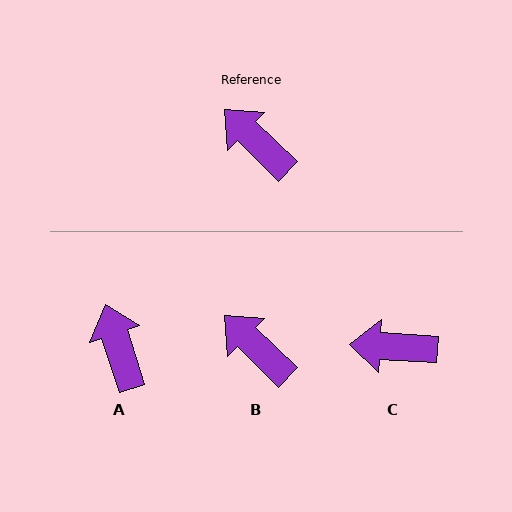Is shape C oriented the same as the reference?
No, it is off by about 41 degrees.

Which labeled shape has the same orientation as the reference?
B.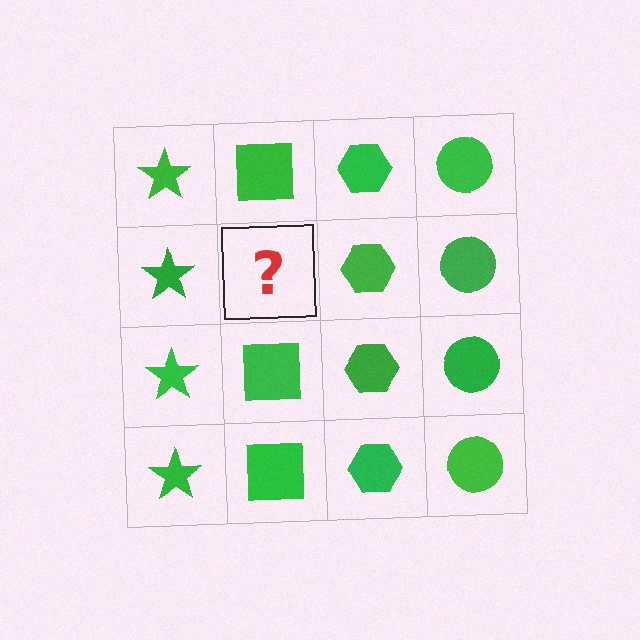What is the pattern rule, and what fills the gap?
The rule is that each column has a consistent shape. The gap should be filled with a green square.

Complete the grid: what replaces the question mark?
The question mark should be replaced with a green square.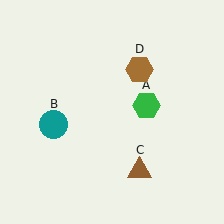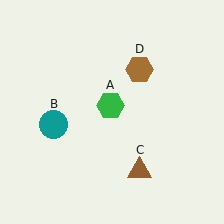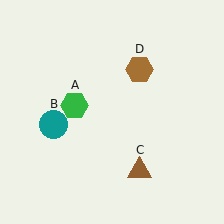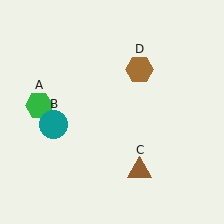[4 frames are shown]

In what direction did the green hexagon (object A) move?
The green hexagon (object A) moved left.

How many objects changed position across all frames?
1 object changed position: green hexagon (object A).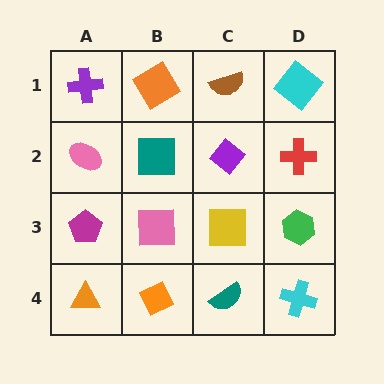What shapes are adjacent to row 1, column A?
A pink ellipse (row 2, column A), an orange diamond (row 1, column B).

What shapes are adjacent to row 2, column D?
A cyan diamond (row 1, column D), a green hexagon (row 3, column D), a purple diamond (row 2, column C).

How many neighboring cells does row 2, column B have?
4.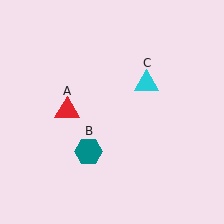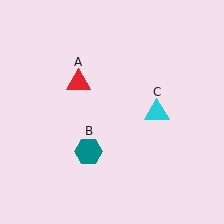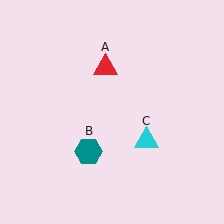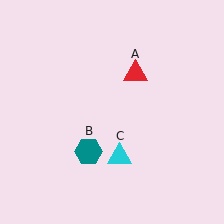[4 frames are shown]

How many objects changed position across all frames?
2 objects changed position: red triangle (object A), cyan triangle (object C).